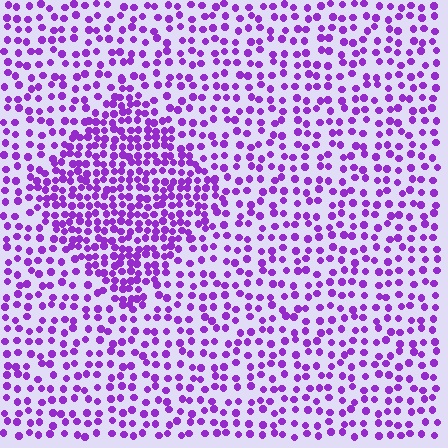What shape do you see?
I see a diamond.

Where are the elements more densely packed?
The elements are more densely packed inside the diamond boundary.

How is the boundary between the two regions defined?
The boundary is defined by a change in element density (approximately 1.9x ratio). All elements are the same color, size, and shape.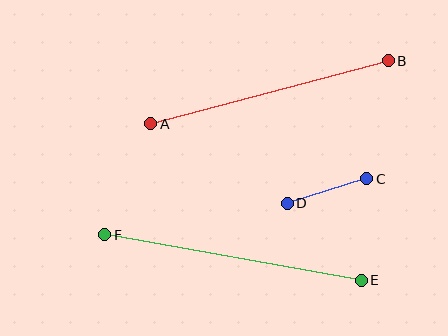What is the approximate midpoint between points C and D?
The midpoint is at approximately (327, 191) pixels.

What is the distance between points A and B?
The distance is approximately 245 pixels.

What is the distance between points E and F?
The distance is approximately 261 pixels.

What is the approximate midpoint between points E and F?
The midpoint is at approximately (233, 258) pixels.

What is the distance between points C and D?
The distance is approximately 83 pixels.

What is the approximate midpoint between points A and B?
The midpoint is at approximately (270, 92) pixels.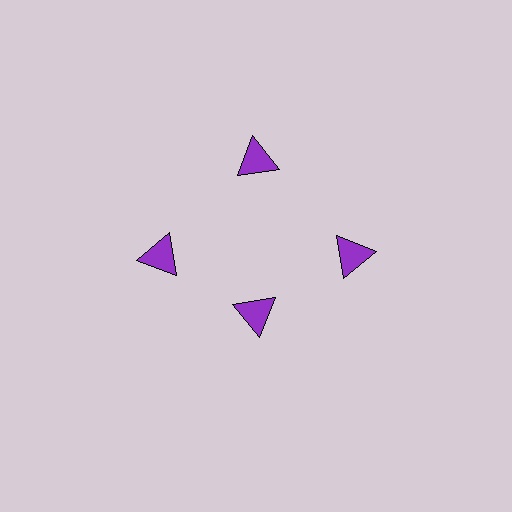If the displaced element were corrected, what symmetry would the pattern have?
It would have 4-fold rotational symmetry — the pattern would map onto itself every 90 degrees.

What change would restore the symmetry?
The symmetry would be restored by moving it outward, back onto the ring so that all 4 triangles sit at equal angles and equal distance from the center.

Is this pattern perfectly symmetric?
No. The 4 purple triangles are arranged in a ring, but one element near the 6 o'clock position is pulled inward toward the center, breaking the 4-fold rotational symmetry.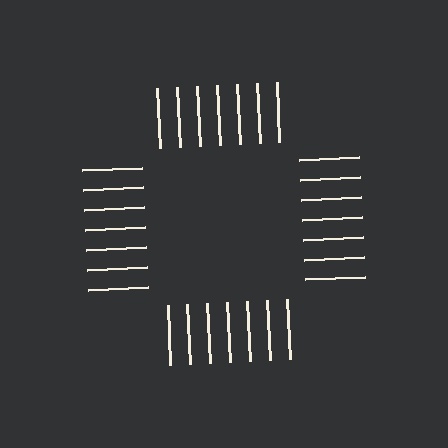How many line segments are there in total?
28 — 7 along each of the 4 edges.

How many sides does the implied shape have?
4 sides — the line-ends trace a square.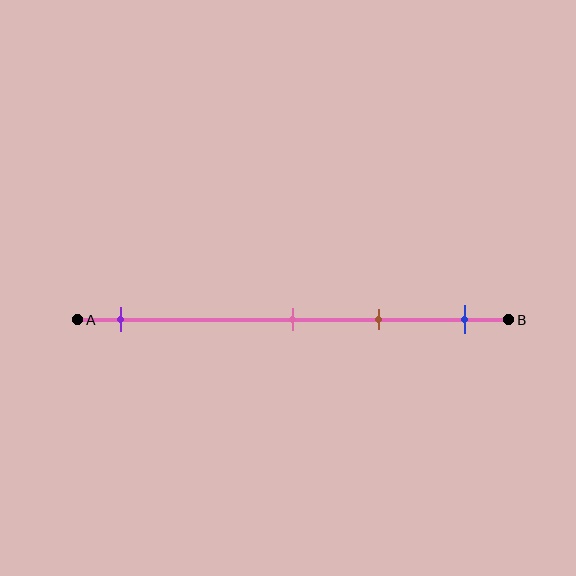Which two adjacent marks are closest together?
The pink and brown marks are the closest adjacent pair.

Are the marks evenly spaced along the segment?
No, the marks are not evenly spaced.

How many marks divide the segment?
There are 4 marks dividing the segment.